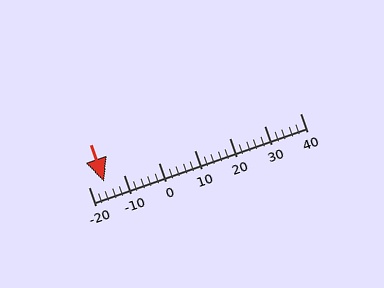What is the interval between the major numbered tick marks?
The major tick marks are spaced 10 units apart.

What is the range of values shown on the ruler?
The ruler shows values from -20 to 40.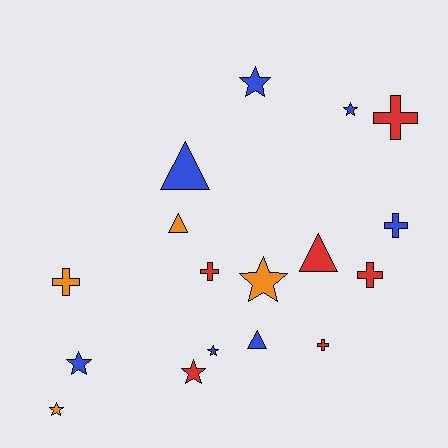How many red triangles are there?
There is 1 red triangle.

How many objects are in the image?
There are 17 objects.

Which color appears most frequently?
Blue, with 7 objects.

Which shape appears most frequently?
Star, with 7 objects.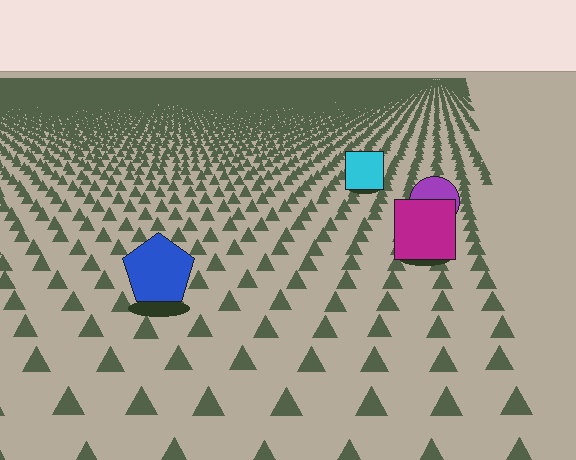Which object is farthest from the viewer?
The cyan square is farthest from the viewer. It appears smaller and the ground texture around it is denser.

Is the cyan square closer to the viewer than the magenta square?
No. The magenta square is closer — you can tell from the texture gradient: the ground texture is coarser near it.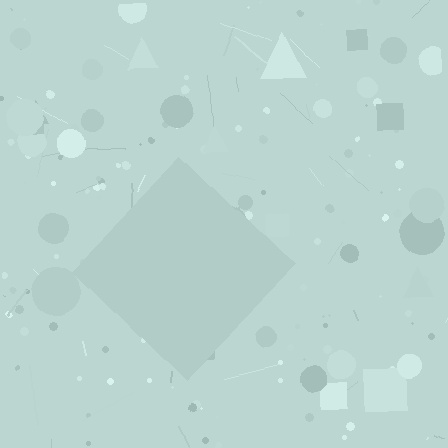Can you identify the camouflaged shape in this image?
The camouflaged shape is a diamond.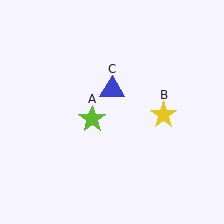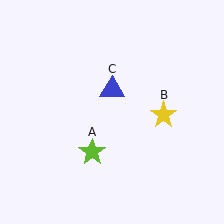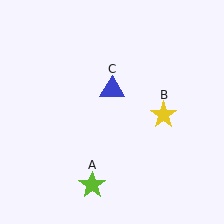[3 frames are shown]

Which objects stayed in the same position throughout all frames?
Yellow star (object B) and blue triangle (object C) remained stationary.